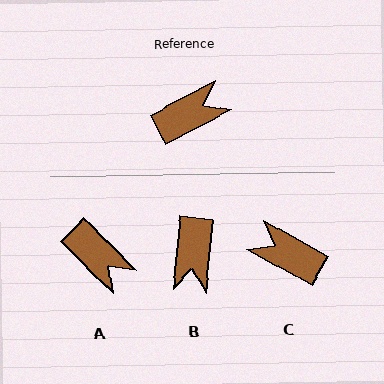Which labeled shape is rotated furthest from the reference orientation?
B, about 123 degrees away.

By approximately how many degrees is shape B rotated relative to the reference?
Approximately 123 degrees clockwise.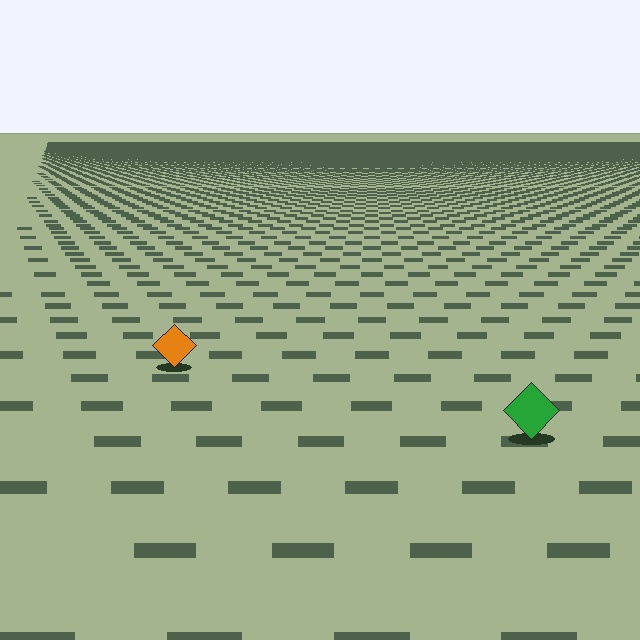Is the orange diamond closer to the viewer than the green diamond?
No. The green diamond is closer — you can tell from the texture gradient: the ground texture is coarser near it.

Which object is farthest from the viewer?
The orange diamond is farthest from the viewer. It appears smaller and the ground texture around it is denser.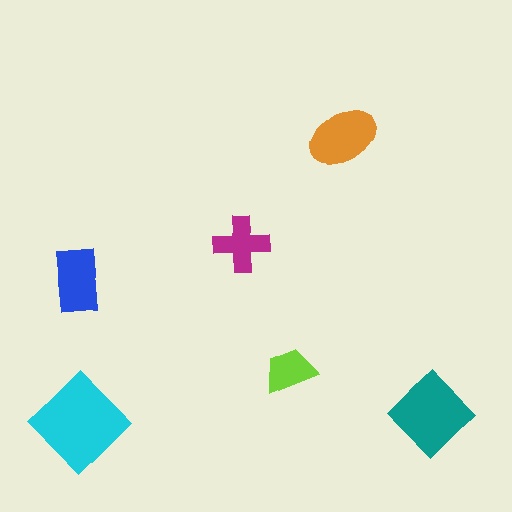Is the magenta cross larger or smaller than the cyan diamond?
Smaller.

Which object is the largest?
The cyan diamond.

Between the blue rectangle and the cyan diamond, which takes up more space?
The cyan diamond.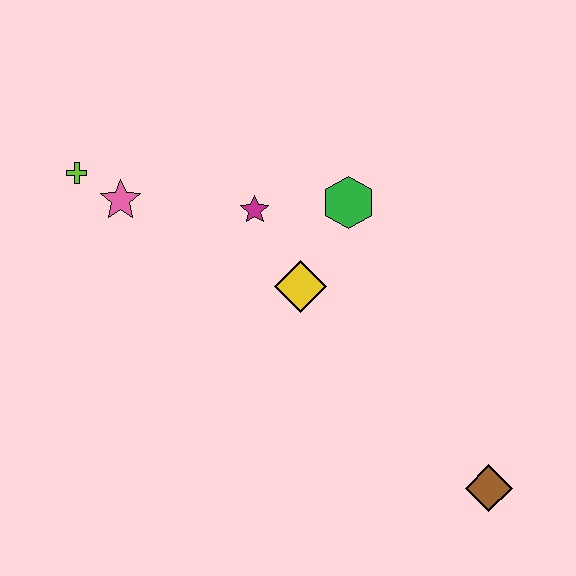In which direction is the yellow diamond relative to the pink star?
The yellow diamond is to the right of the pink star.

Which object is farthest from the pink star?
The brown diamond is farthest from the pink star.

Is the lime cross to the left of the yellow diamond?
Yes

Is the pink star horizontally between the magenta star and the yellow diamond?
No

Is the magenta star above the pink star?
No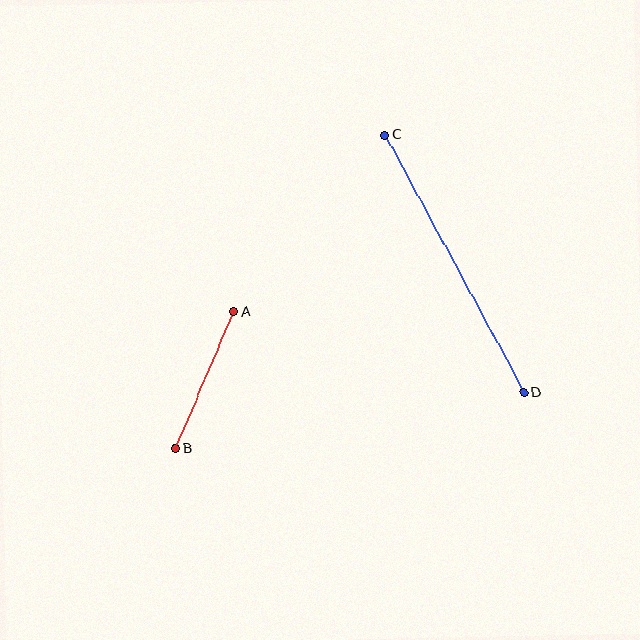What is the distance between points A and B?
The distance is approximately 149 pixels.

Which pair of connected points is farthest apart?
Points C and D are farthest apart.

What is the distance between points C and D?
The distance is approximately 292 pixels.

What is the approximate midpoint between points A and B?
The midpoint is at approximately (205, 380) pixels.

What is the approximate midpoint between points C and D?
The midpoint is at approximately (454, 263) pixels.